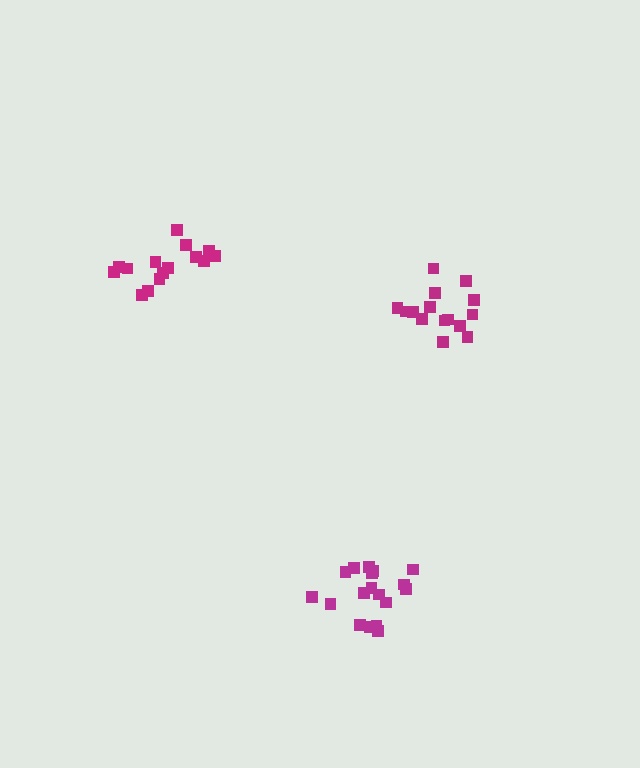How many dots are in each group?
Group 1: 15 dots, Group 2: 15 dots, Group 3: 18 dots (48 total).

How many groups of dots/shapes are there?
There are 3 groups.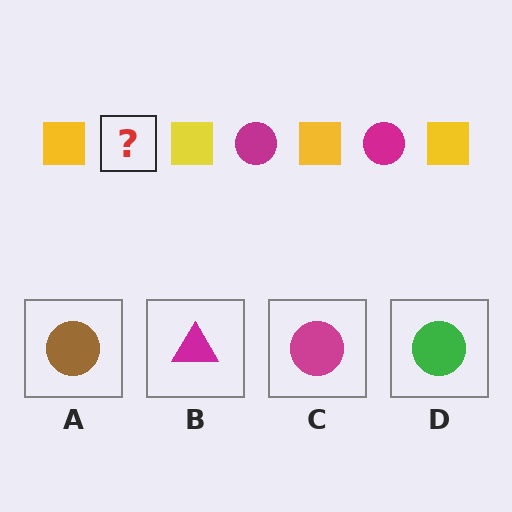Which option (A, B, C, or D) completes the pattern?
C.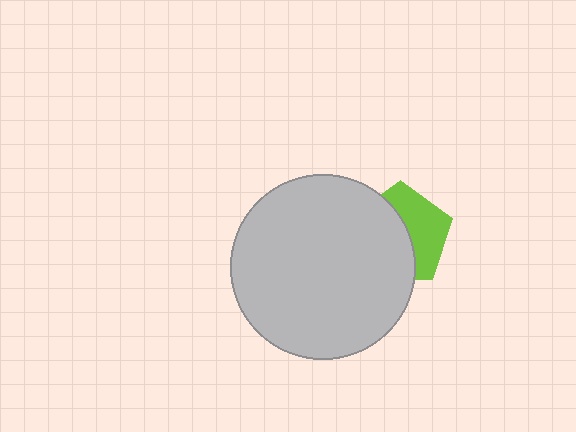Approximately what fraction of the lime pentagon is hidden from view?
Roughly 56% of the lime pentagon is hidden behind the light gray circle.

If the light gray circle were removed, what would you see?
You would see the complete lime pentagon.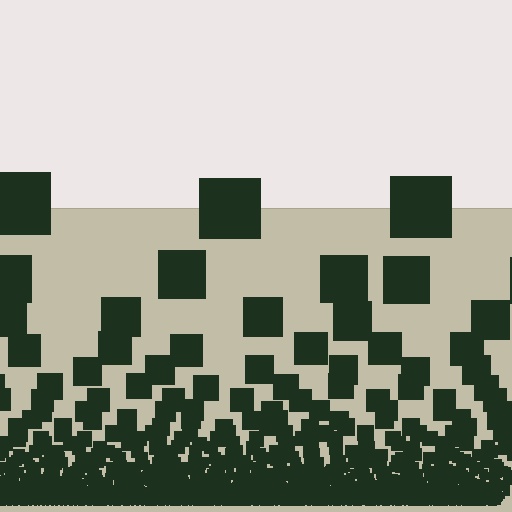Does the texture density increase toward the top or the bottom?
Density increases toward the bottom.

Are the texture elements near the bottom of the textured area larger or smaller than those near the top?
Smaller. The gradient is inverted — elements near the bottom are smaller and denser.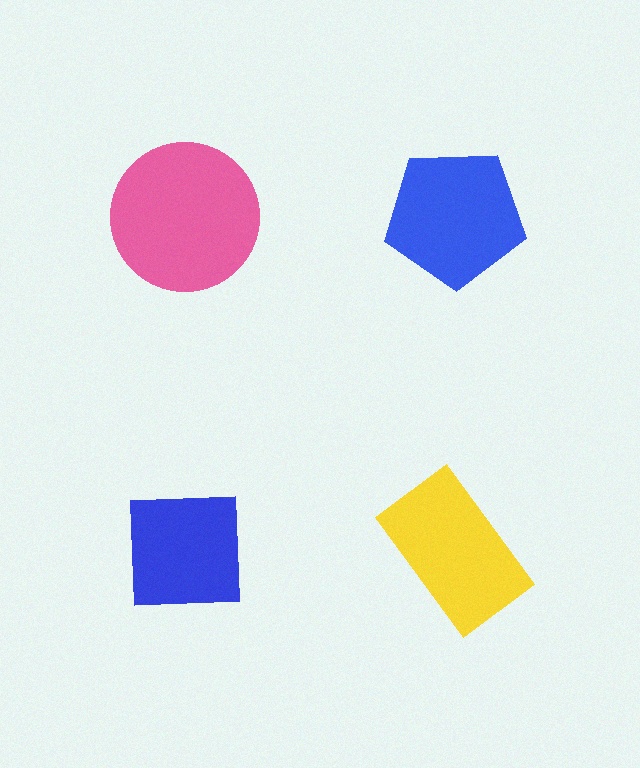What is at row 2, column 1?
A blue square.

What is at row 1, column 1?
A pink circle.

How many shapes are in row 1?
2 shapes.